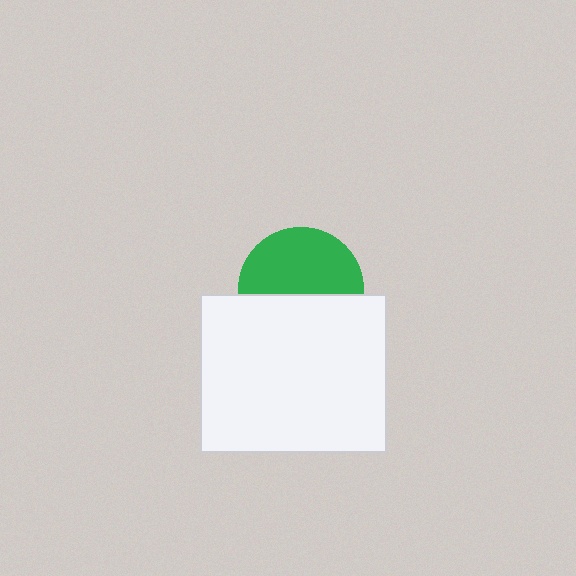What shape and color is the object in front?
The object in front is a white rectangle.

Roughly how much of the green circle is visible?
About half of it is visible (roughly 54%).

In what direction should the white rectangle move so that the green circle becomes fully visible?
The white rectangle should move down. That is the shortest direction to clear the overlap and leave the green circle fully visible.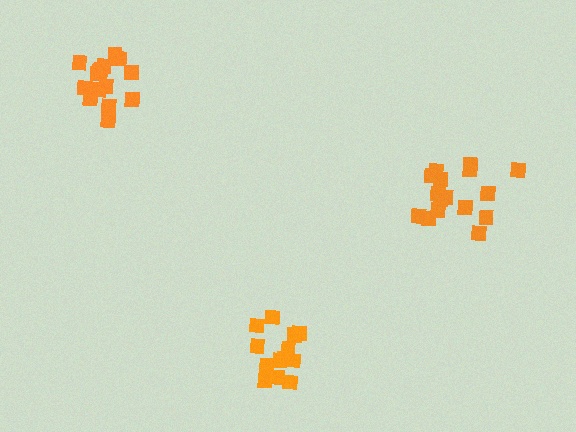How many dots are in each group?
Group 1: 13 dots, Group 2: 15 dots, Group 3: 17 dots (45 total).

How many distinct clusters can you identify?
There are 3 distinct clusters.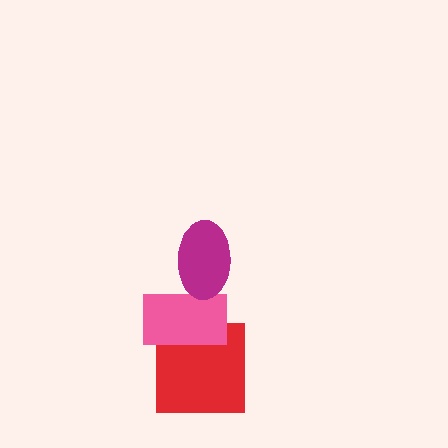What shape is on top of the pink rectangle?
The magenta ellipse is on top of the pink rectangle.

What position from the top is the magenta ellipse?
The magenta ellipse is 1st from the top.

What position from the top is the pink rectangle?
The pink rectangle is 2nd from the top.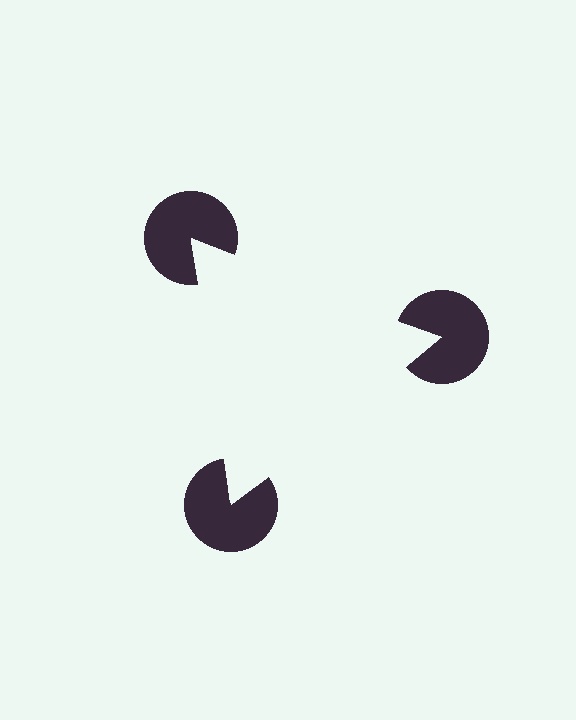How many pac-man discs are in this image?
There are 3 — one at each vertex of the illusory triangle.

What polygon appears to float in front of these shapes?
An illusory triangle — its edges are inferred from the aligned wedge cuts in the pac-man discs, not physically drawn.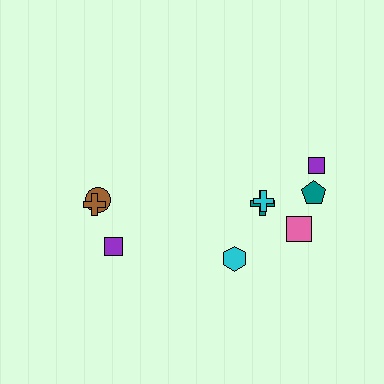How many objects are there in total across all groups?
There are 9 objects.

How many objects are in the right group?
There are 6 objects.